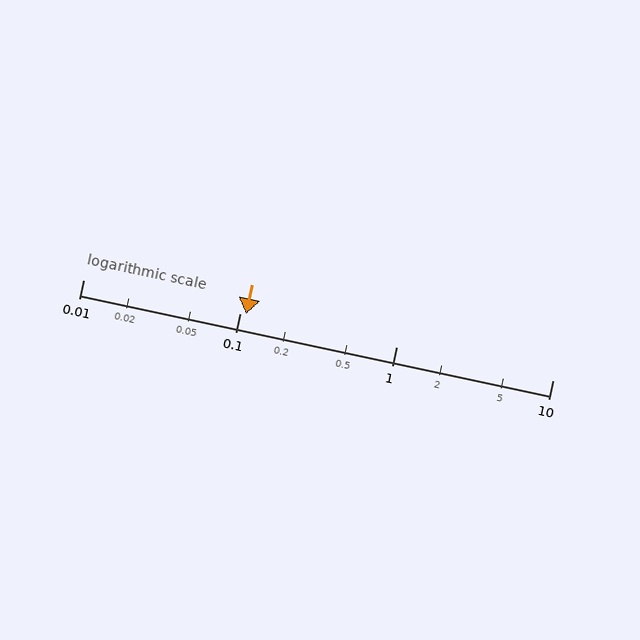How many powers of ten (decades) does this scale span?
The scale spans 3 decades, from 0.01 to 10.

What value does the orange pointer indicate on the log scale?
The pointer indicates approximately 0.11.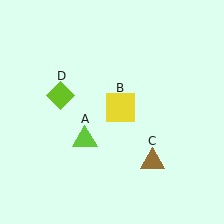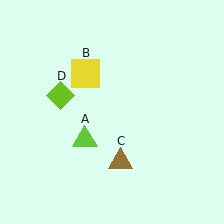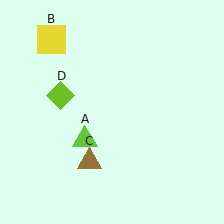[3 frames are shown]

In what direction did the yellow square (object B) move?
The yellow square (object B) moved up and to the left.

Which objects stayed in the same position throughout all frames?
Lime triangle (object A) and lime diamond (object D) remained stationary.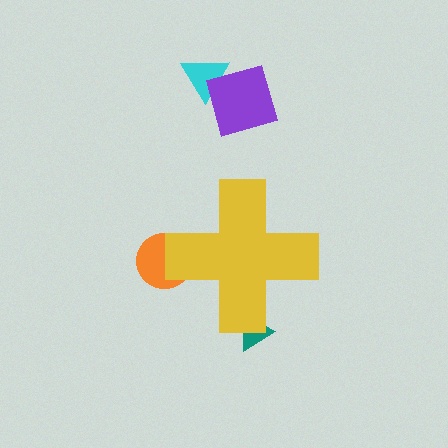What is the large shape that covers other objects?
A yellow cross.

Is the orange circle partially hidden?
Yes, the orange circle is partially hidden behind the yellow cross.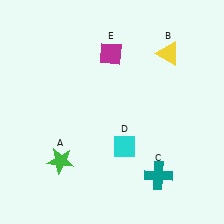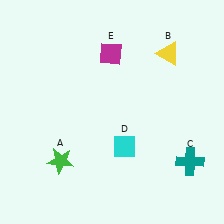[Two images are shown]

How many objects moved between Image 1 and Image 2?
1 object moved between the two images.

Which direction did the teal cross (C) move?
The teal cross (C) moved right.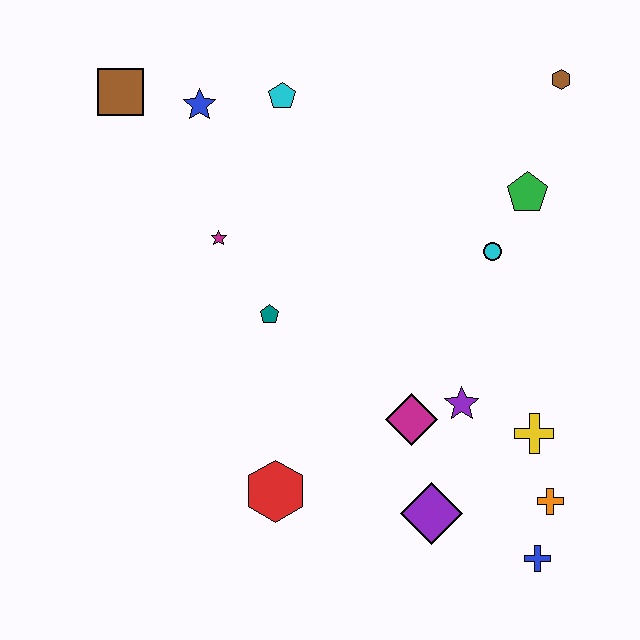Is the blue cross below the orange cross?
Yes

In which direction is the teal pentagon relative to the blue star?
The teal pentagon is below the blue star.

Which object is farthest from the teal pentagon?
The brown hexagon is farthest from the teal pentagon.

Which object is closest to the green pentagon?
The cyan circle is closest to the green pentagon.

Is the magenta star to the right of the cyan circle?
No